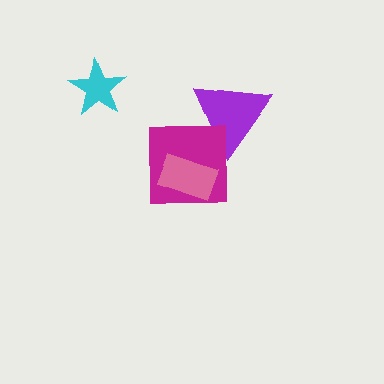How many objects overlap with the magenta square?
2 objects overlap with the magenta square.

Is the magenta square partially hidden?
Yes, it is partially covered by another shape.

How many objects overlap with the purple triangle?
1 object overlaps with the purple triangle.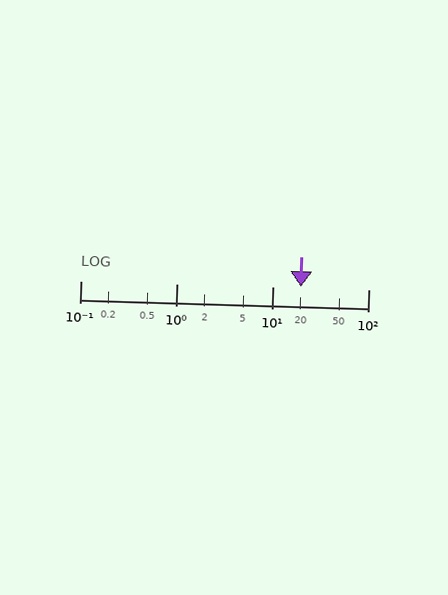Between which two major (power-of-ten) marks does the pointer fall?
The pointer is between 10 and 100.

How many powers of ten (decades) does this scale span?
The scale spans 3 decades, from 0.1 to 100.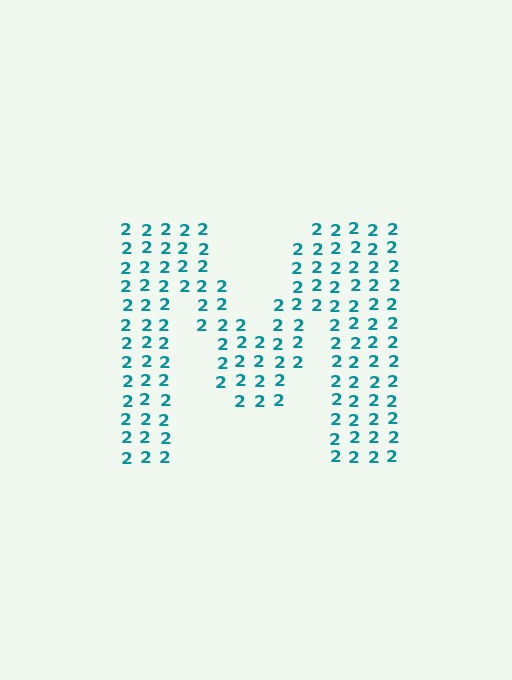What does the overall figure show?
The overall figure shows the letter M.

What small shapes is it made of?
It is made of small digit 2's.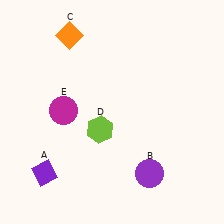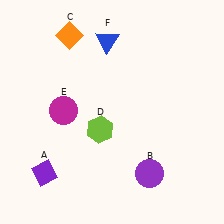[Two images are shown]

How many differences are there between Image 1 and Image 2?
There is 1 difference between the two images.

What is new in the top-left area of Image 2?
A blue triangle (F) was added in the top-left area of Image 2.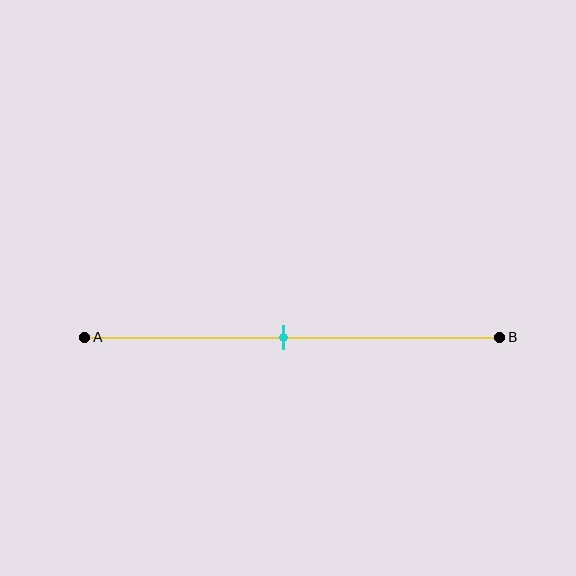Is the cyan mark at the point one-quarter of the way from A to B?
No, the mark is at about 50% from A, not at the 25% one-quarter point.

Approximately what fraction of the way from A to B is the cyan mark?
The cyan mark is approximately 50% of the way from A to B.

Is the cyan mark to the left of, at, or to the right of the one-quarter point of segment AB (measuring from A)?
The cyan mark is to the right of the one-quarter point of segment AB.